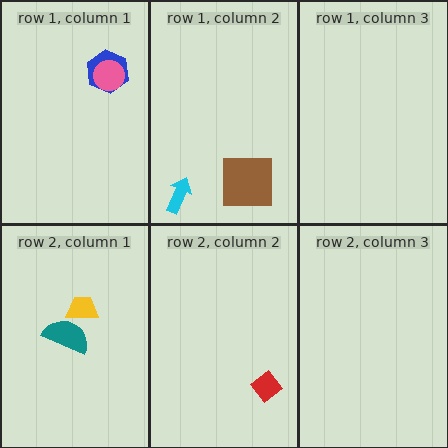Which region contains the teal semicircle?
The row 2, column 1 region.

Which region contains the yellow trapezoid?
The row 2, column 1 region.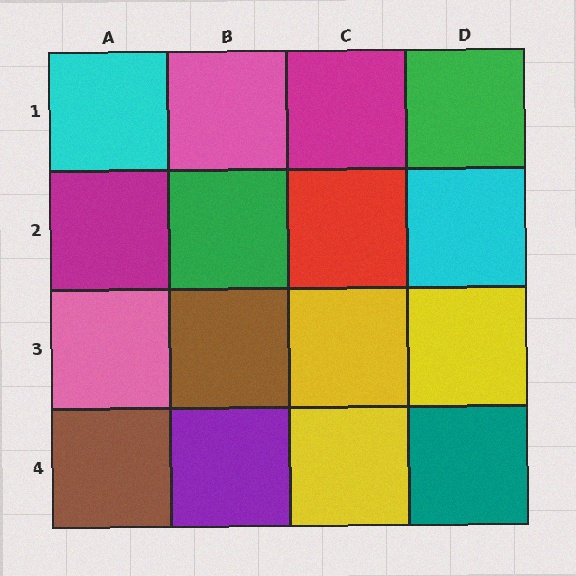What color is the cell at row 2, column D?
Cyan.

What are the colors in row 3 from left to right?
Pink, brown, yellow, yellow.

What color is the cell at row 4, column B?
Purple.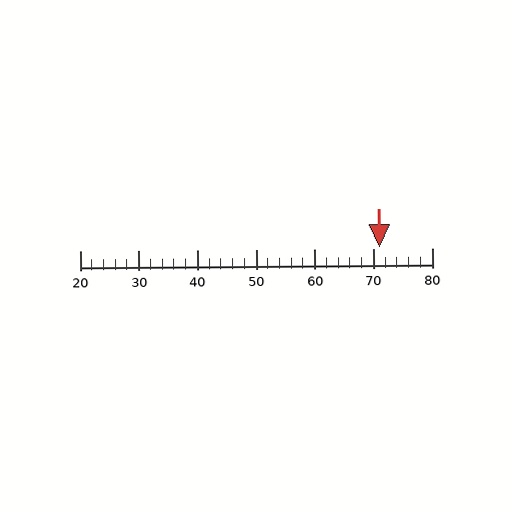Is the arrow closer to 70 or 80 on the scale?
The arrow is closer to 70.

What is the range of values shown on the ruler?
The ruler shows values from 20 to 80.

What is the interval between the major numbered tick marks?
The major tick marks are spaced 10 units apart.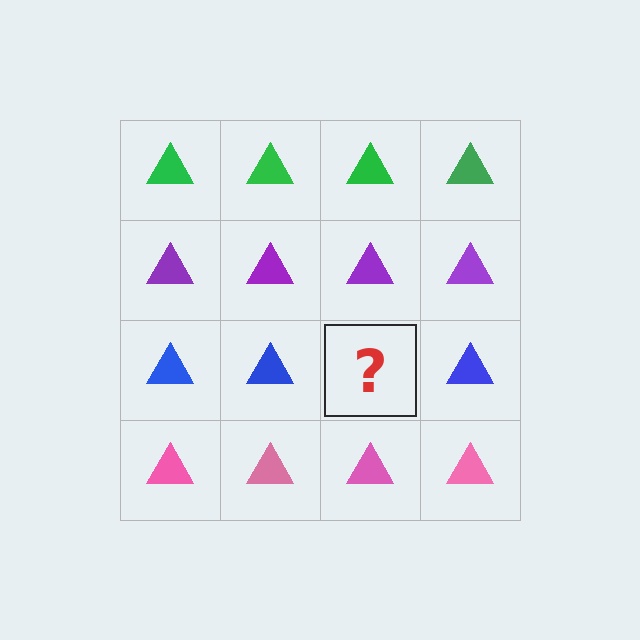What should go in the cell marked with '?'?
The missing cell should contain a blue triangle.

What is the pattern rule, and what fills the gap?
The rule is that each row has a consistent color. The gap should be filled with a blue triangle.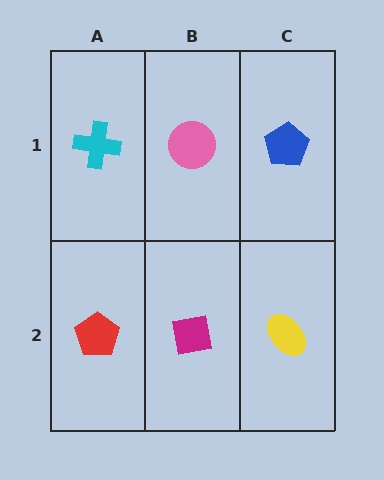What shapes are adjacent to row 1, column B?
A magenta square (row 2, column B), a cyan cross (row 1, column A), a blue pentagon (row 1, column C).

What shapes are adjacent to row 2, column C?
A blue pentagon (row 1, column C), a magenta square (row 2, column B).